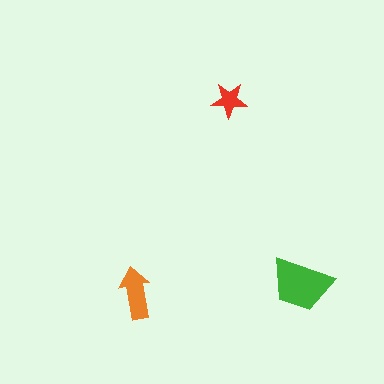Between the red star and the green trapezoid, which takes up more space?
The green trapezoid.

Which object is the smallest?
The red star.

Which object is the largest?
The green trapezoid.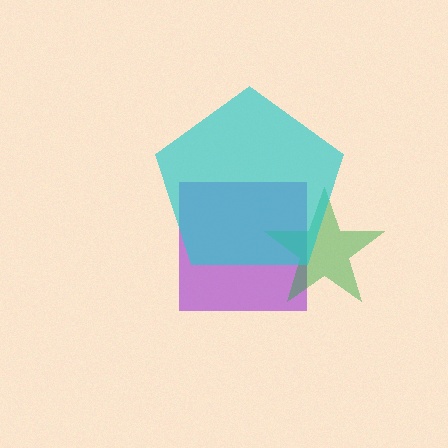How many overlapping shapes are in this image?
There are 3 overlapping shapes in the image.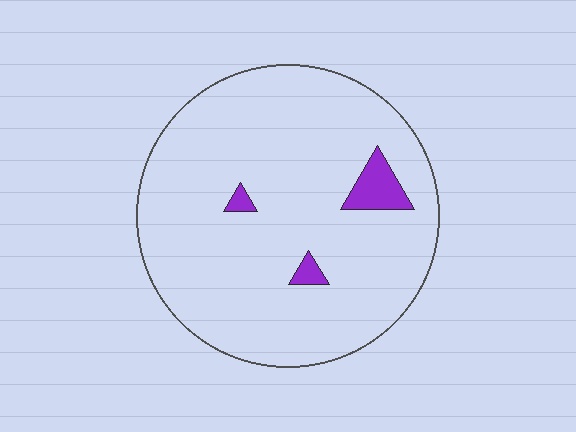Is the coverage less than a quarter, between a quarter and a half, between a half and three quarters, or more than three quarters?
Less than a quarter.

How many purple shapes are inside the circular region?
3.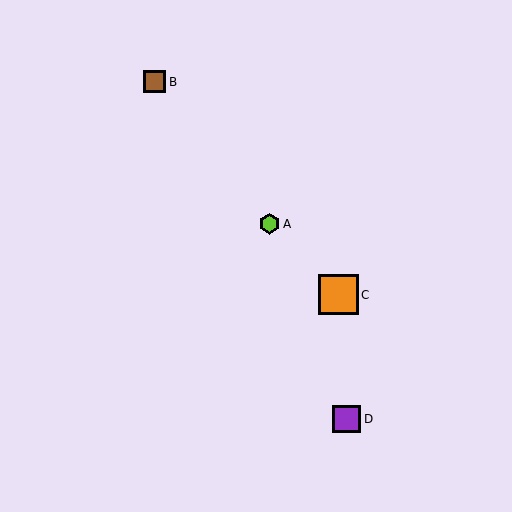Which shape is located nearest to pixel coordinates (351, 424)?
The purple square (labeled D) at (347, 419) is nearest to that location.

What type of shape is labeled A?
Shape A is a lime hexagon.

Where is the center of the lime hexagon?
The center of the lime hexagon is at (269, 224).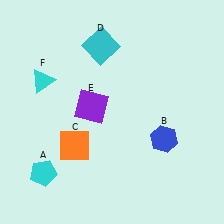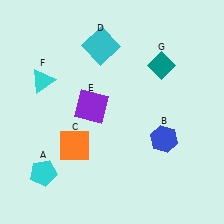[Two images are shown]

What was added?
A teal diamond (G) was added in Image 2.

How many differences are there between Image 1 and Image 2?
There is 1 difference between the two images.